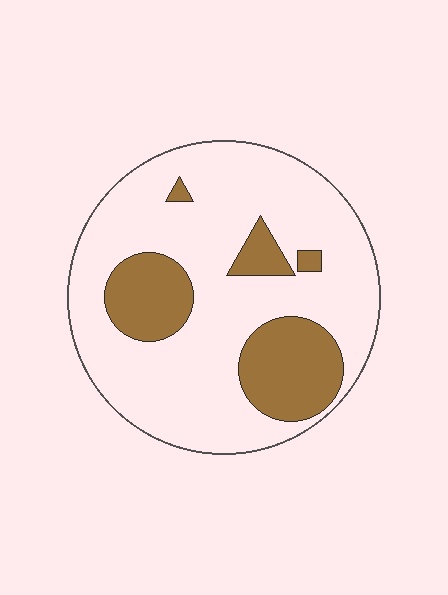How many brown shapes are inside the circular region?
5.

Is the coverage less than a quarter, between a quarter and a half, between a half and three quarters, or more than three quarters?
Less than a quarter.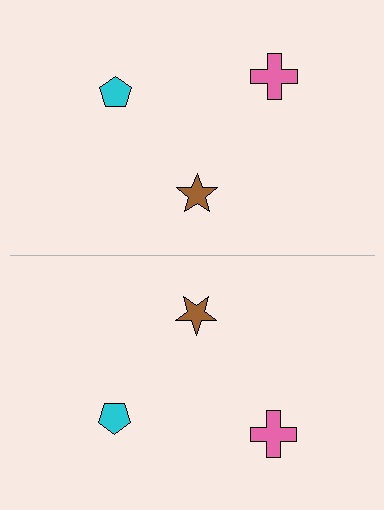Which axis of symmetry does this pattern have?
The pattern has a horizontal axis of symmetry running through the center of the image.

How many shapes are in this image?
There are 6 shapes in this image.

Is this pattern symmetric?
Yes, this pattern has bilateral (reflection) symmetry.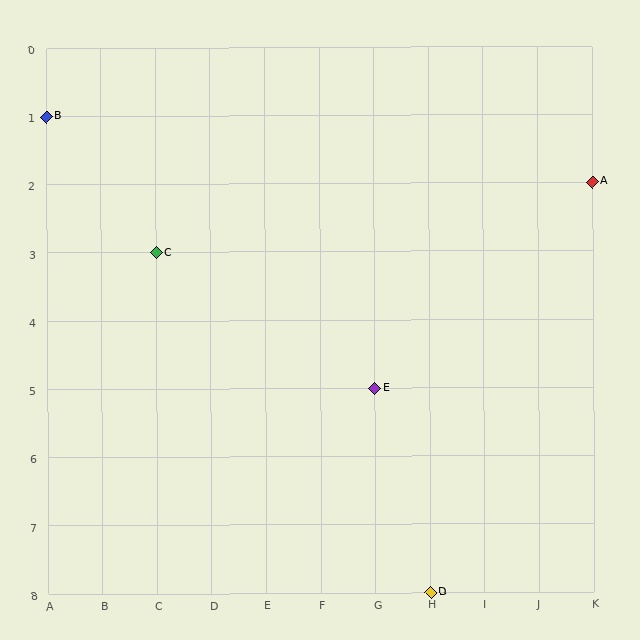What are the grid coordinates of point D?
Point D is at grid coordinates (H, 8).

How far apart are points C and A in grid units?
Points C and A are 8 columns and 1 row apart (about 8.1 grid units diagonally).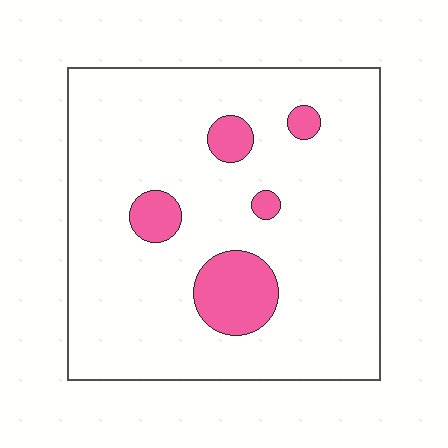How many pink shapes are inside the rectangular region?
5.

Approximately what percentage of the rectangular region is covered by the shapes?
Approximately 10%.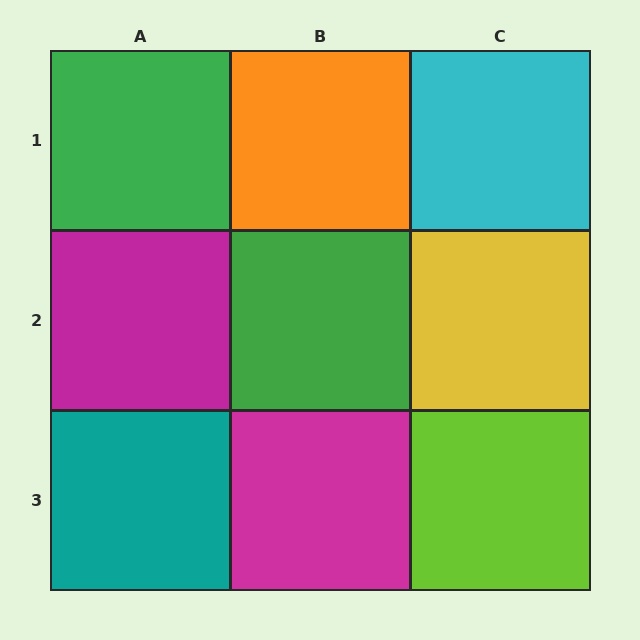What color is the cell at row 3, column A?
Teal.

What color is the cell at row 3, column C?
Lime.